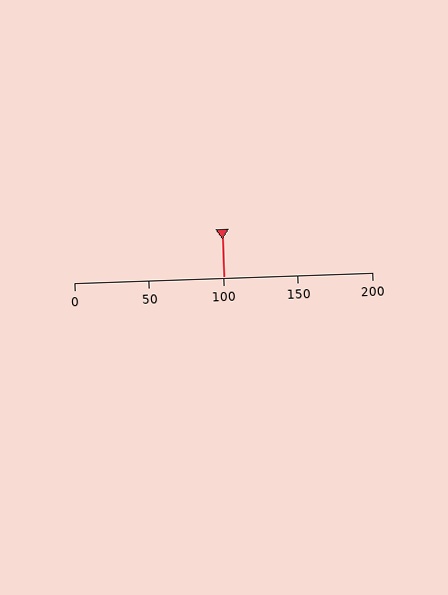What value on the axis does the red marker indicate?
The marker indicates approximately 100.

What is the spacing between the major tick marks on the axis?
The major ticks are spaced 50 apart.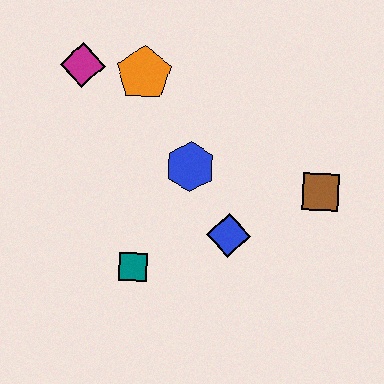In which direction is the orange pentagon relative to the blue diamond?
The orange pentagon is above the blue diamond.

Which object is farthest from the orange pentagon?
The brown square is farthest from the orange pentagon.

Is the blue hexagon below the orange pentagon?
Yes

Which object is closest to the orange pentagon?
The magenta diamond is closest to the orange pentagon.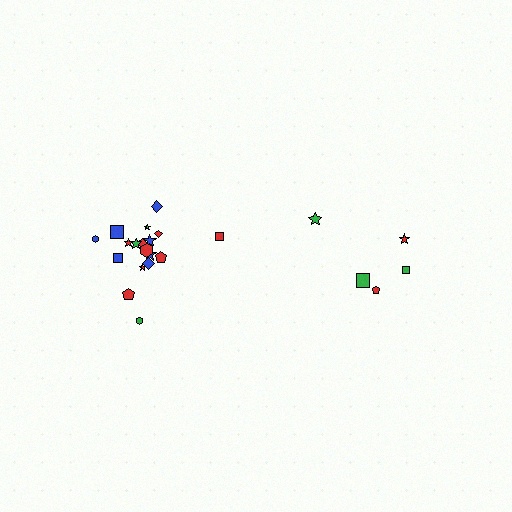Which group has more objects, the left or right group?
The left group.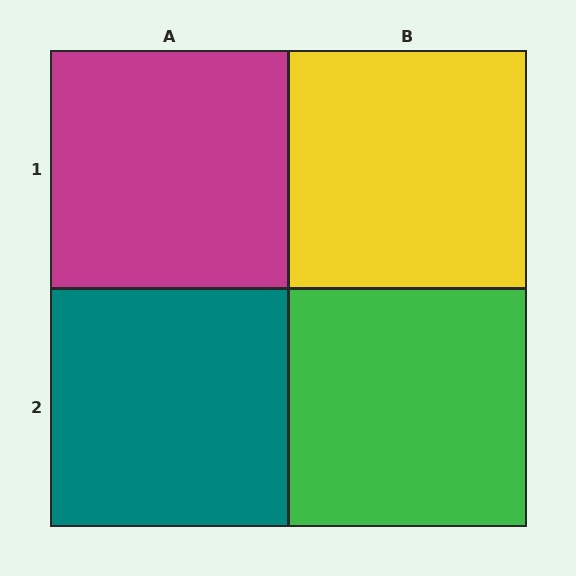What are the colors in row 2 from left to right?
Teal, green.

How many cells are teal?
1 cell is teal.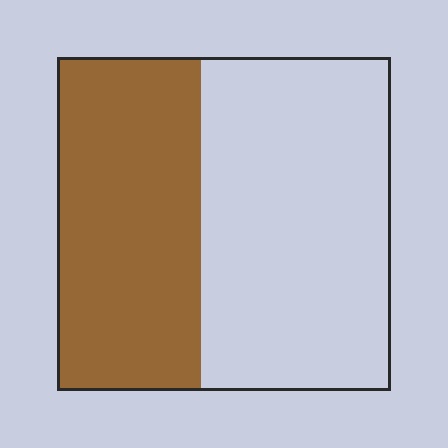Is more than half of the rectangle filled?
No.